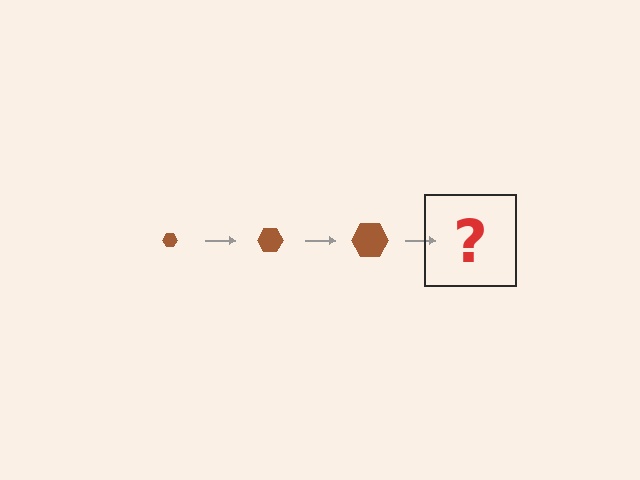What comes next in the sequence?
The next element should be a brown hexagon, larger than the previous one.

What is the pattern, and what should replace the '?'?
The pattern is that the hexagon gets progressively larger each step. The '?' should be a brown hexagon, larger than the previous one.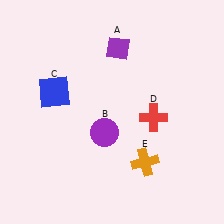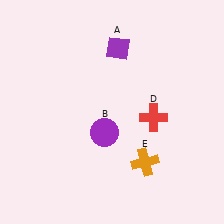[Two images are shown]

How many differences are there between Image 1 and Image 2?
There is 1 difference between the two images.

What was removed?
The blue square (C) was removed in Image 2.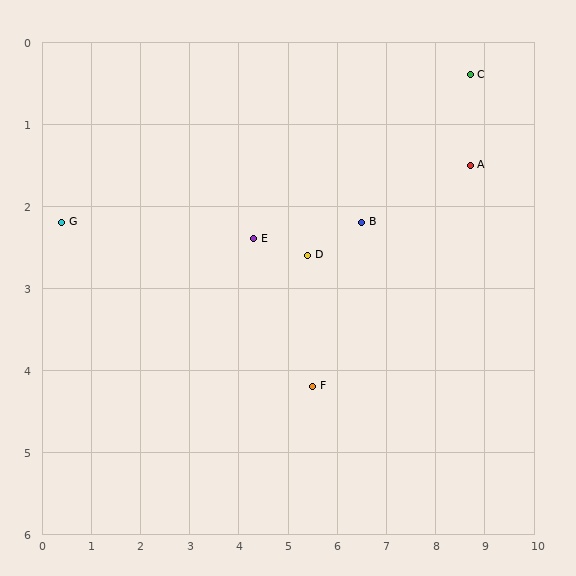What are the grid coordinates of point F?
Point F is at approximately (5.5, 4.2).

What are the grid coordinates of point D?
Point D is at approximately (5.4, 2.6).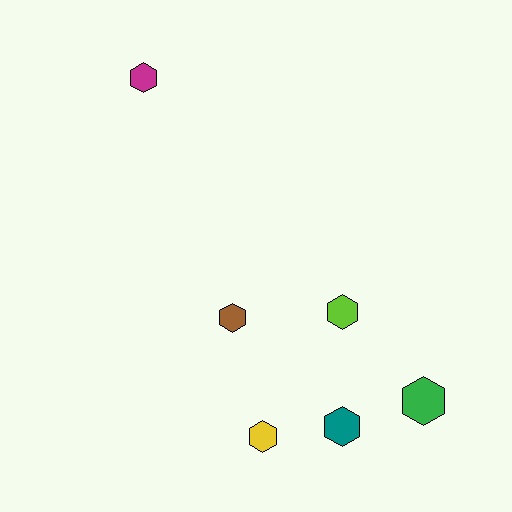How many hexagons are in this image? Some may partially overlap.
There are 6 hexagons.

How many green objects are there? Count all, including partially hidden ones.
There is 1 green object.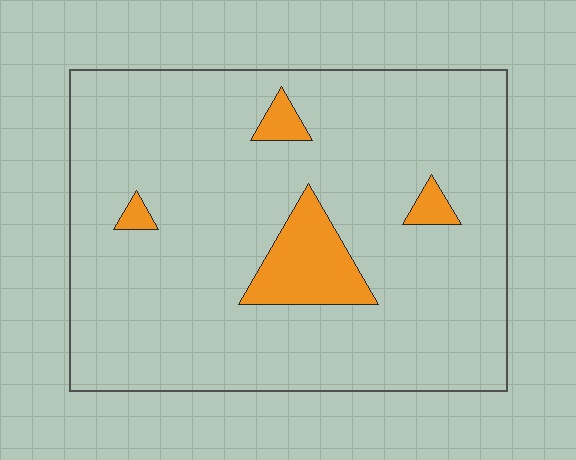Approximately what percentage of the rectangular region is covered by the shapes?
Approximately 10%.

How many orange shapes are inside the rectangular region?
4.